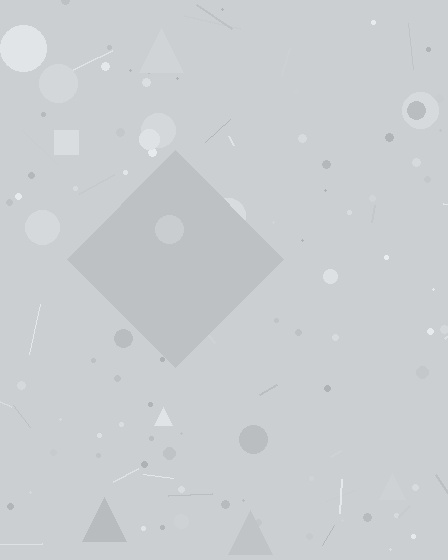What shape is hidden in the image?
A diamond is hidden in the image.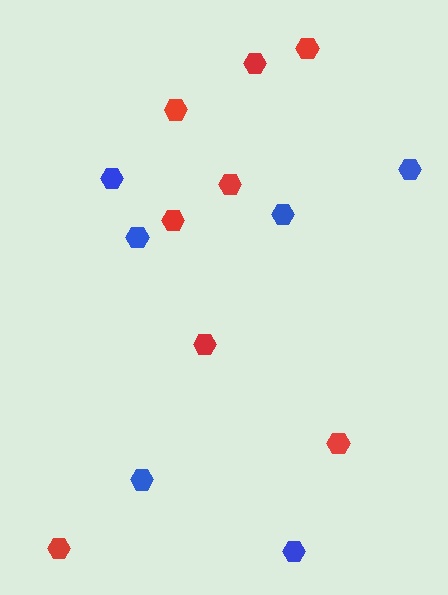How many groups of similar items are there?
There are 2 groups: one group of red hexagons (8) and one group of blue hexagons (6).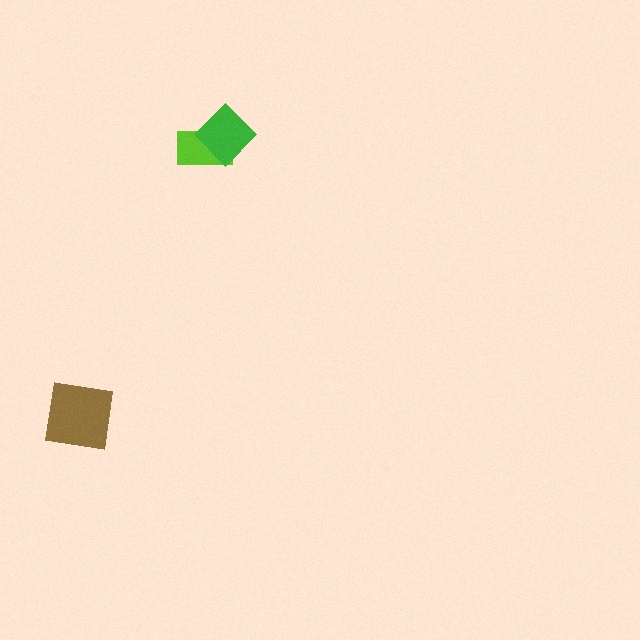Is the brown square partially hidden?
No, no other shape covers it.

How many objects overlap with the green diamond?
1 object overlaps with the green diamond.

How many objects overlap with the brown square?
0 objects overlap with the brown square.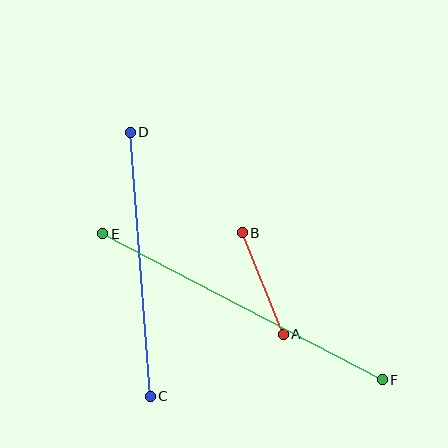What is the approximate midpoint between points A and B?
The midpoint is at approximately (263, 283) pixels.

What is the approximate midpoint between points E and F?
The midpoint is at approximately (242, 307) pixels.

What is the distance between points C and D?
The distance is approximately 265 pixels.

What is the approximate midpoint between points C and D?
The midpoint is at approximately (140, 264) pixels.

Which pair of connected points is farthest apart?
Points E and F are farthest apart.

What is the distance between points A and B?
The distance is approximately 110 pixels.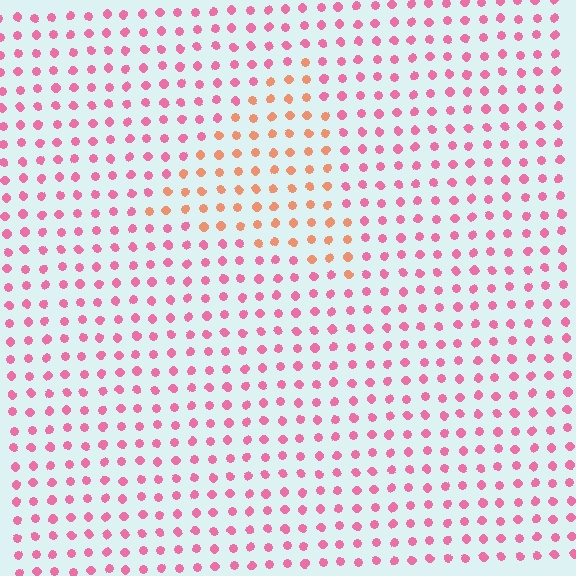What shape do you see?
I see a triangle.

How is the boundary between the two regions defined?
The boundary is defined purely by a slight shift in hue (about 43 degrees). Spacing, size, and orientation are identical on both sides.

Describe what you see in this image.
The image is filled with small pink elements in a uniform arrangement. A triangle-shaped region is visible where the elements are tinted to a slightly different hue, forming a subtle color boundary.